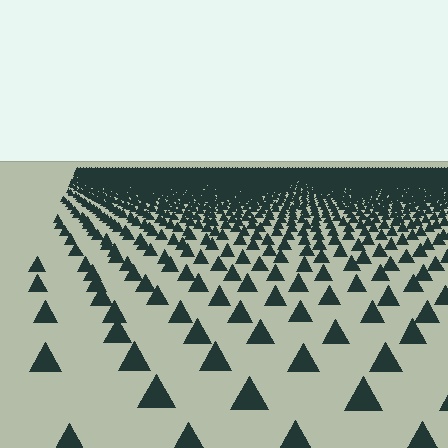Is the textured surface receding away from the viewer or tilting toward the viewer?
The surface is receding away from the viewer. Texture elements get smaller and denser toward the top.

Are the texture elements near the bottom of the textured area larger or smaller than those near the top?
Larger. Near the bottom, elements are closer to the viewer and appear at a bigger on-screen size.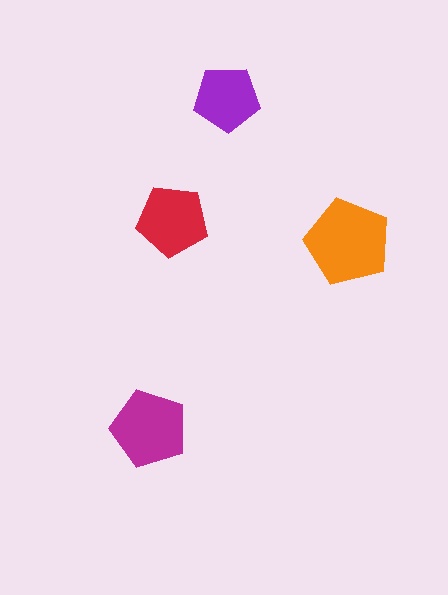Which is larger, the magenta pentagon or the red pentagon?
The magenta one.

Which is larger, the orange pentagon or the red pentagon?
The orange one.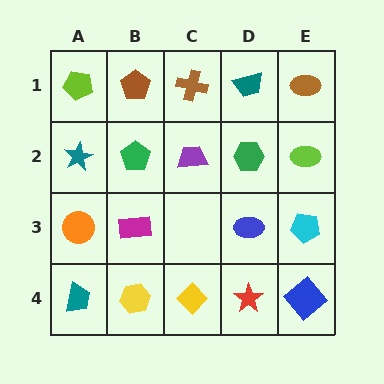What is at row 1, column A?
A lime pentagon.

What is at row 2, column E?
A lime ellipse.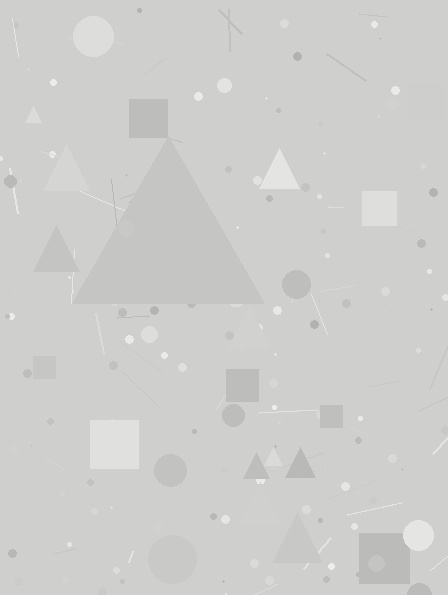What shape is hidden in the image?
A triangle is hidden in the image.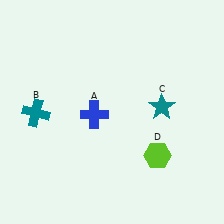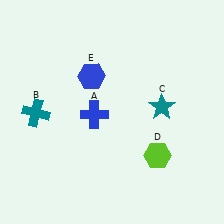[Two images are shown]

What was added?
A blue hexagon (E) was added in Image 2.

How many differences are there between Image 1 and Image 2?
There is 1 difference between the two images.